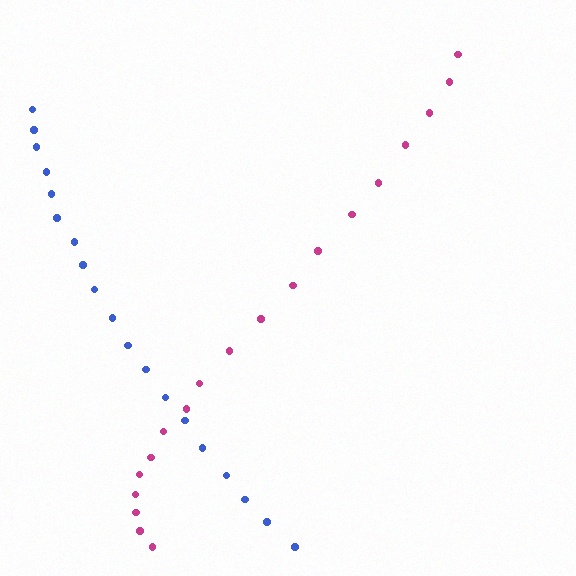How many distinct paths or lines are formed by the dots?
There are 2 distinct paths.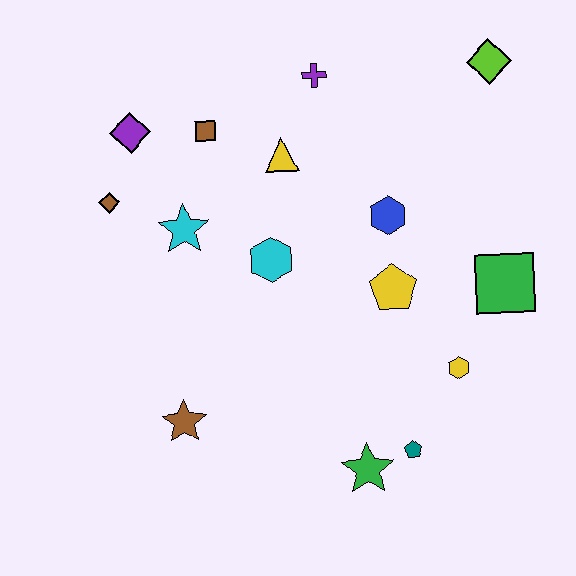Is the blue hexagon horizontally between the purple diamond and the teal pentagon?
Yes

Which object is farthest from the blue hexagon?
The brown star is farthest from the blue hexagon.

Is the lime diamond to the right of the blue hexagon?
Yes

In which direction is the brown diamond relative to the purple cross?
The brown diamond is to the left of the purple cross.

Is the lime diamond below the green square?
No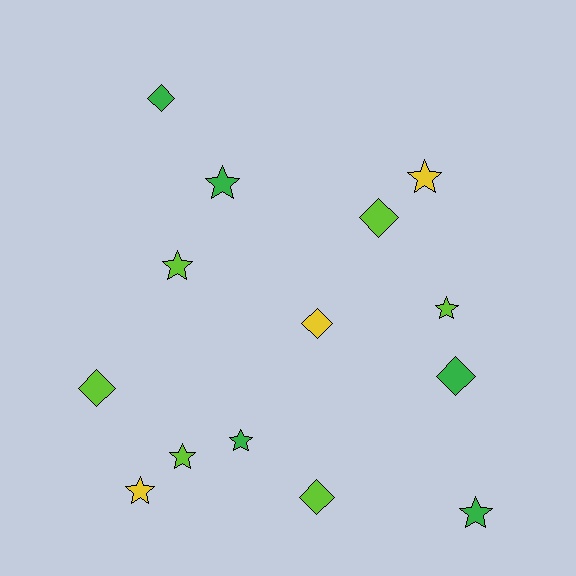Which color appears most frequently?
Lime, with 6 objects.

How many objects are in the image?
There are 14 objects.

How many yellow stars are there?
There are 2 yellow stars.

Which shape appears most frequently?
Star, with 8 objects.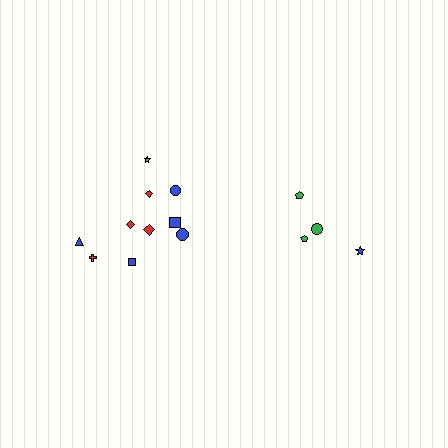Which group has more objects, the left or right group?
The left group.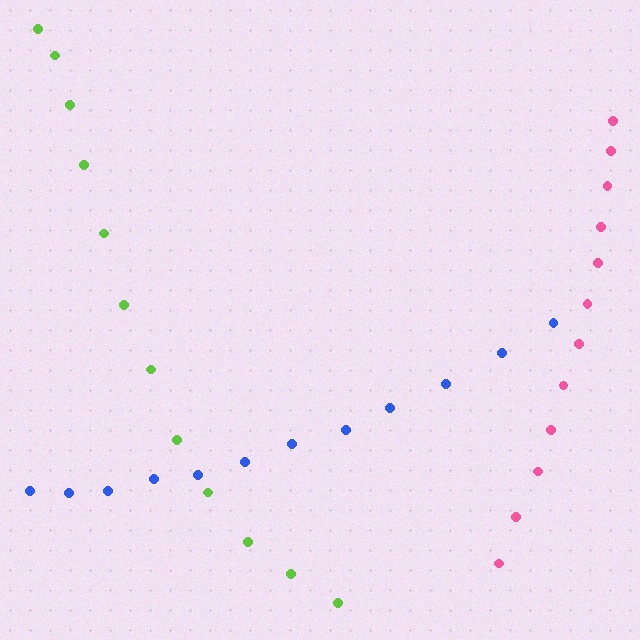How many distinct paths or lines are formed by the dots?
There are 3 distinct paths.